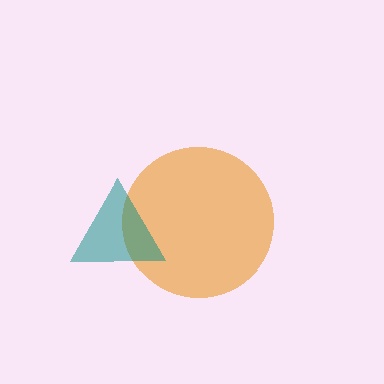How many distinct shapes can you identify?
There are 2 distinct shapes: an orange circle, a teal triangle.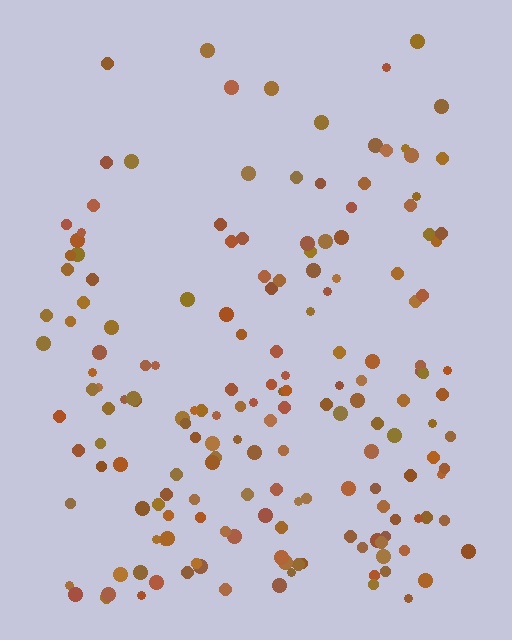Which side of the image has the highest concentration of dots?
The bottom.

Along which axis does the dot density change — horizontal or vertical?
Vertical.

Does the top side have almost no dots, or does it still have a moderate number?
Still a moderate number, just noticeably fewer than the bottom.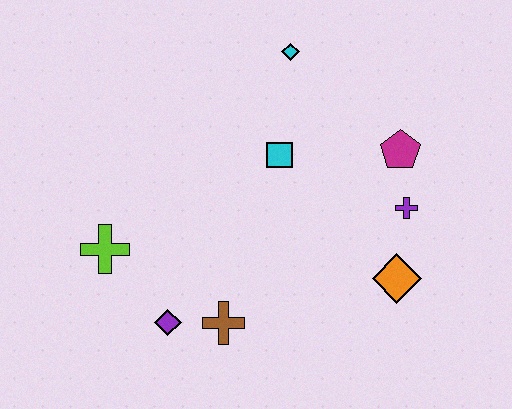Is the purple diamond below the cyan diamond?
Yes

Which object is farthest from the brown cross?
The cyan diamond is farthest from the brown cross.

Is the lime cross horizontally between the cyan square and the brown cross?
No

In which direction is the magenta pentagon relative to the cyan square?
The magenta pentagon is to the right of the cyan square.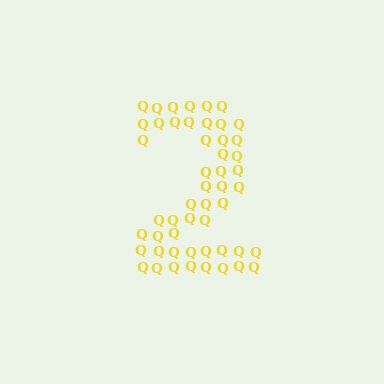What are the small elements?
The small elements are letter Q's.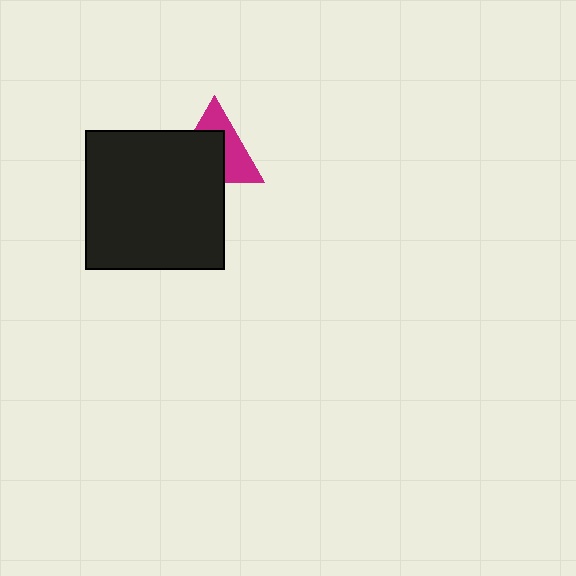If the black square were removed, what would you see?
You would see the complete magenta triangle.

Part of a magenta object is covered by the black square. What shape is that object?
It is a triangle.